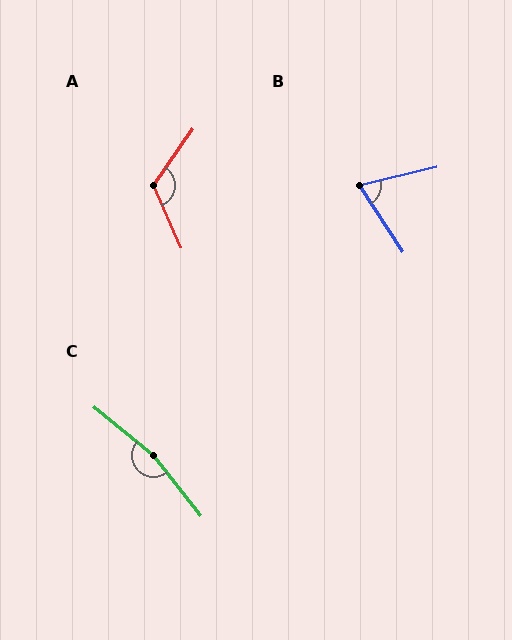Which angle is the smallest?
B, at approximately 70 degrees.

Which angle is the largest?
C, at approximately 167 degrees.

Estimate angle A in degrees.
Approximately 121 degrees.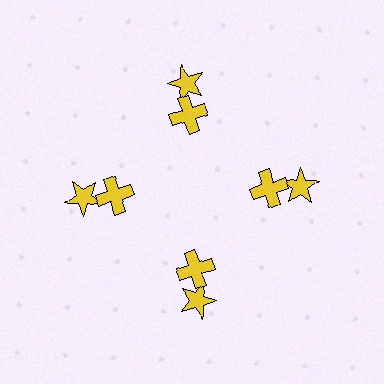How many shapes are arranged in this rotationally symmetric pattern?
There are 8 shapes, arranged in 4 groups of 2.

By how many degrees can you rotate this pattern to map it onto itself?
The pattern maps onto itself every 90 degrees of rotation.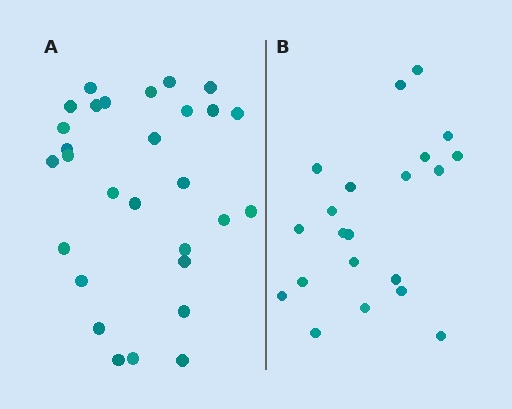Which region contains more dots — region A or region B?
Region A (the left region) has more dots.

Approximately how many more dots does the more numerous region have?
Region A has roughly 8 or so more dots than region B.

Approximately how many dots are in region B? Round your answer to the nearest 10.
About 20 dots. (The exact count is 21, which rounds to 20.)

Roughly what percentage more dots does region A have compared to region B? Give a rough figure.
About 40% more.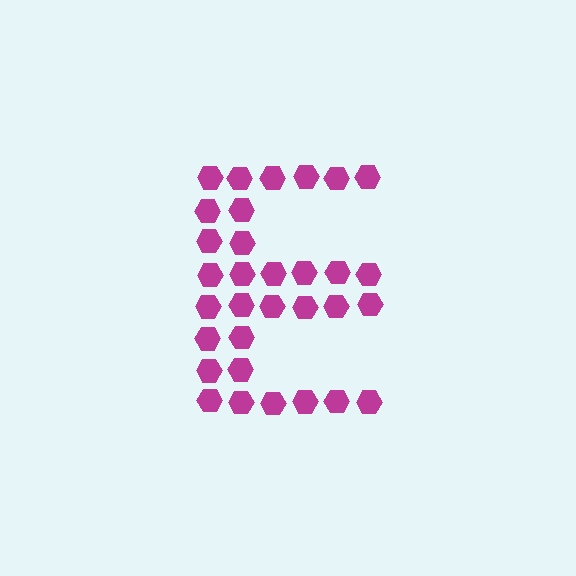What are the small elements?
The small elements are hexagons.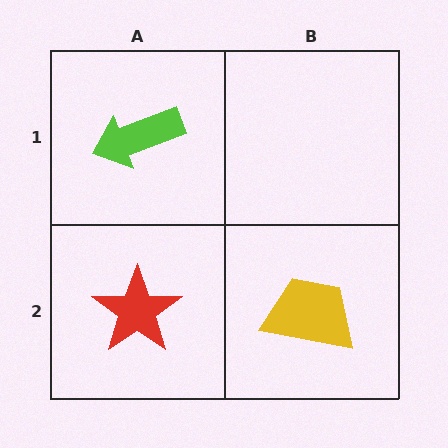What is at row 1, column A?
A lime arrow.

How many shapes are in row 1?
1 shape.